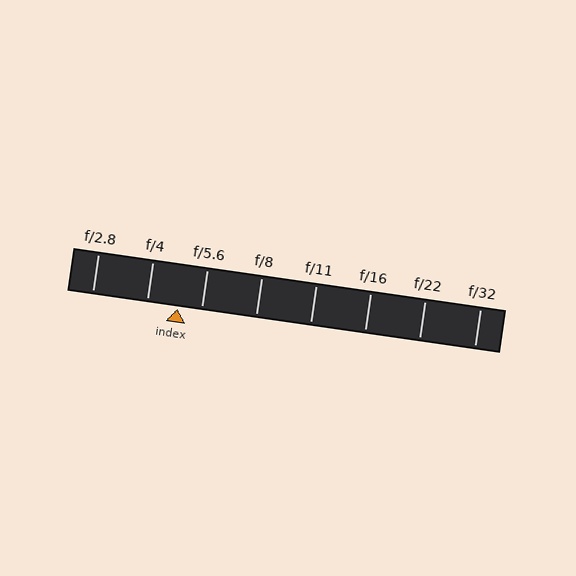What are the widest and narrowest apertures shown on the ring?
The widest aperture shown is f/2.8 and the narrowest is f/32.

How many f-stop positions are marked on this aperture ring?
There are 8 f-stop positions marked.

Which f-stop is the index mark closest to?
The index mark is closest to f/5.6.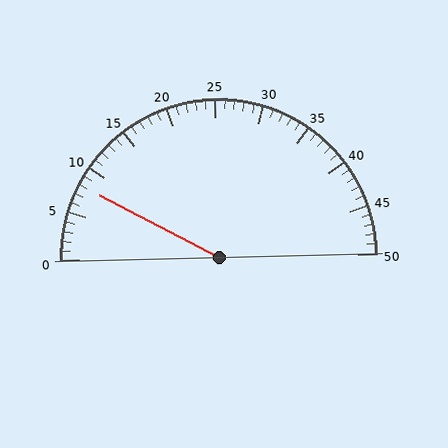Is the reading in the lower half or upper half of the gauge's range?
The reading is in the lower half of the range (0 to 50).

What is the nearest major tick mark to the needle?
The nearest major tick mark is 10.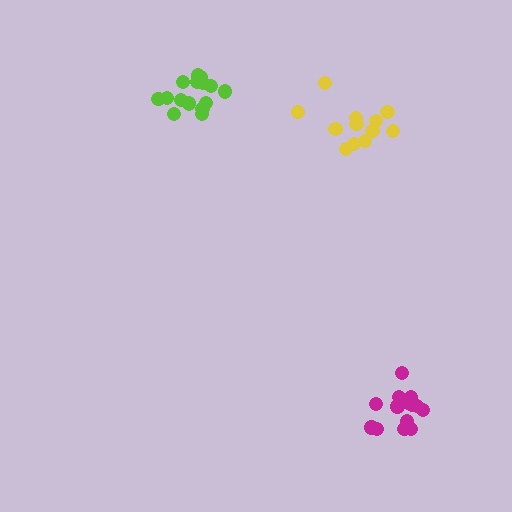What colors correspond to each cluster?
The clusters are colored: magenta, yellow, lime.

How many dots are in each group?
Group 1: 14 dots, Group 2: 12 dots, Group 3: 15 dots (41 total).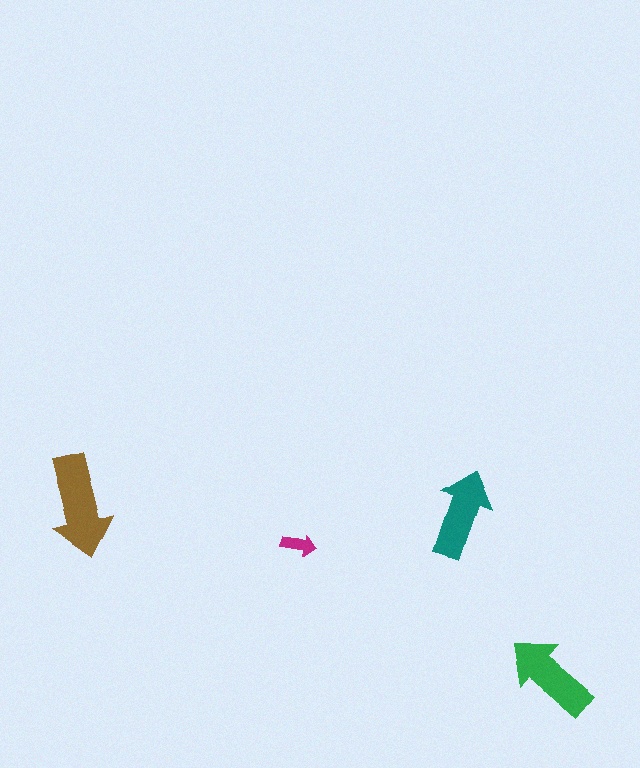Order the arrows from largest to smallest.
the brown one, the green one, the teal one, the magenta one.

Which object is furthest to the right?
The green arrow is rightmost.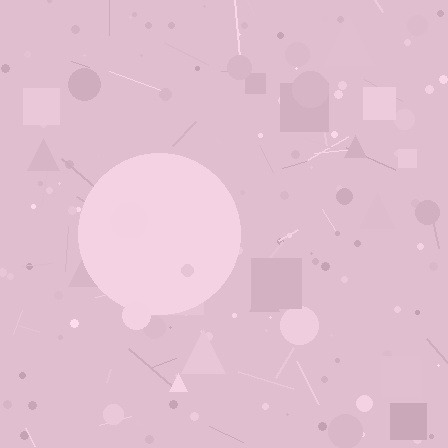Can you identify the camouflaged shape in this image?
The camouflaged shape is a circle.